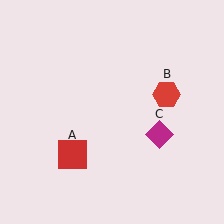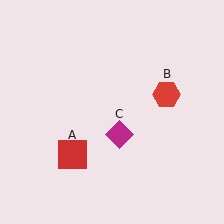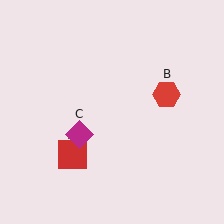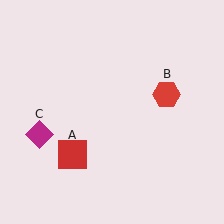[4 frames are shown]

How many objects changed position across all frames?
1 object changed position: magenta diamond (object C).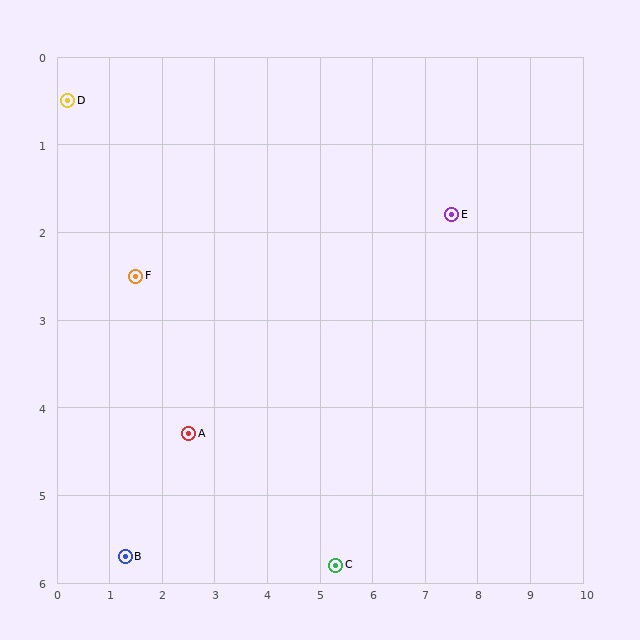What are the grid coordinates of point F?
Point F is at approximately (1.5, 2.5).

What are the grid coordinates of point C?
Point C is at approximately (5.3, 5.8).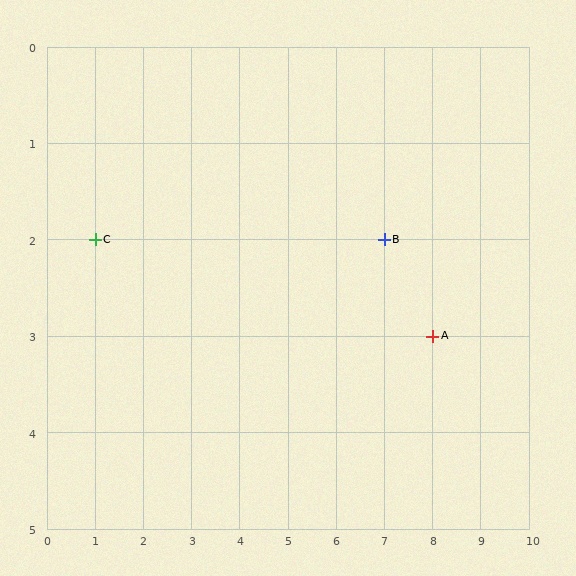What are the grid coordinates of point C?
Point C is at grid coordinates (1, 2).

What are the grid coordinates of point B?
Point B is at grid coordinates (7, 2).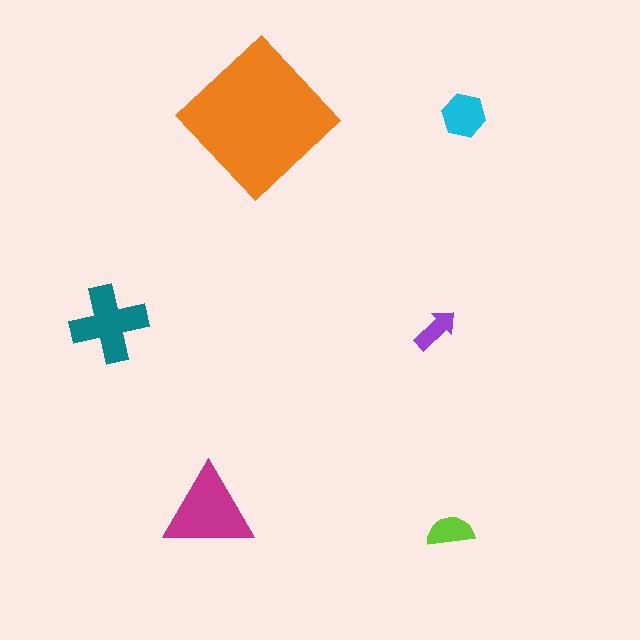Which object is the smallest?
The purple arrow.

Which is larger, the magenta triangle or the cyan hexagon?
The magenta triangle.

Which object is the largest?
The orange diamond.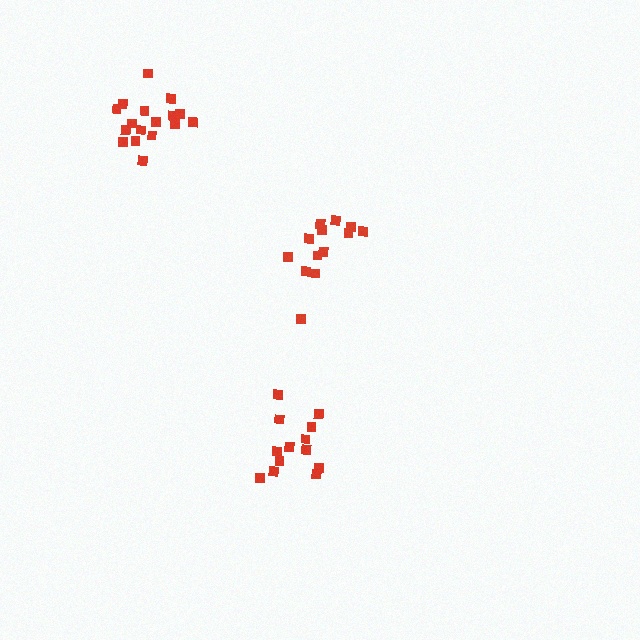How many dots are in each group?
Group 1: 13 dots, Group 2: 13 dots, Group 3: 17 dots (43 total).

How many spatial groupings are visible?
There are 3 spatial groupings.